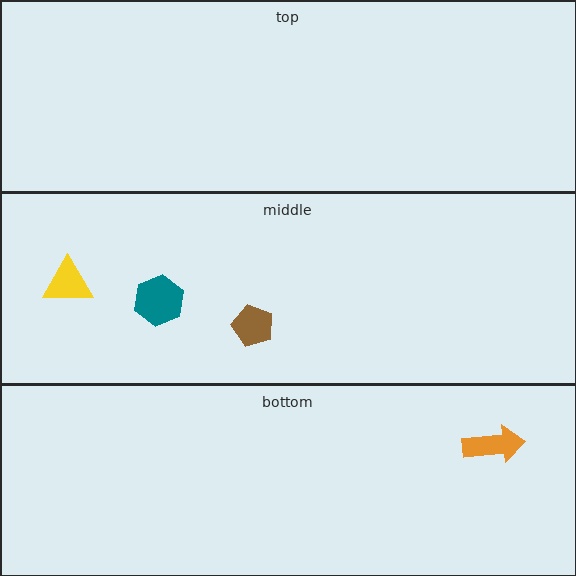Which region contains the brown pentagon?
The middle region.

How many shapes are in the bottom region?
1.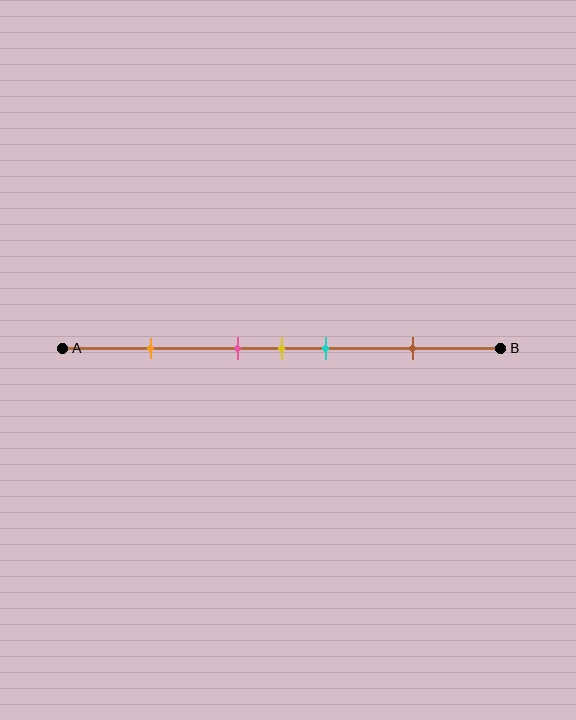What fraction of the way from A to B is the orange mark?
The orange mark is approximately 20% (0.2) of the way from A to B.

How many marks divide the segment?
There are 5 marks dividing the segment.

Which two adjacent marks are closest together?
The pink and yellow marks are the closest adjacent pair.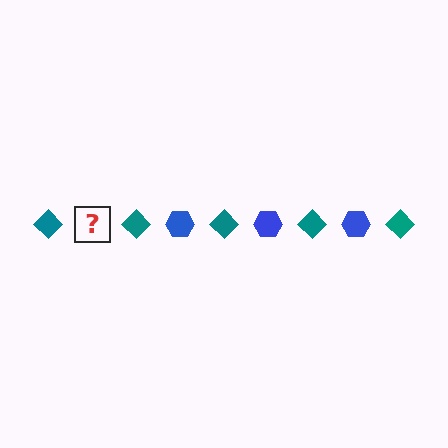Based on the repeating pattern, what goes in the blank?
The blank should be a blue hexagon.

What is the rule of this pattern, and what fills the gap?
The rule is that the pattern alternates between teal diamond and blue hexagon. The gap should be filled with a blue hexagon.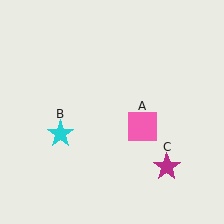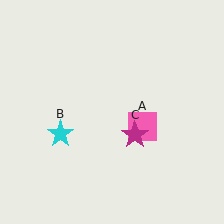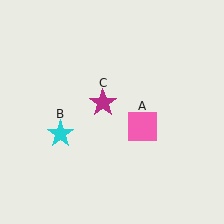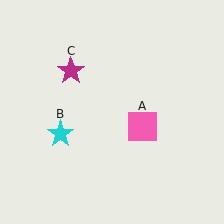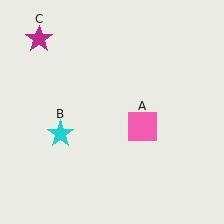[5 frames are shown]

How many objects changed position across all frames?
1 object changed position: magenta star (object C).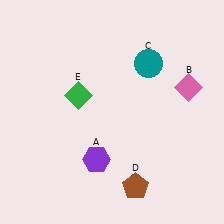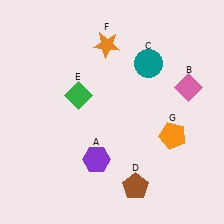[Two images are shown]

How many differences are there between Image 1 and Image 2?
There are 2 differences between the two images.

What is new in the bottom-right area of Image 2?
An orange pentagon (G) was added in the bottom-right area of Image 2.